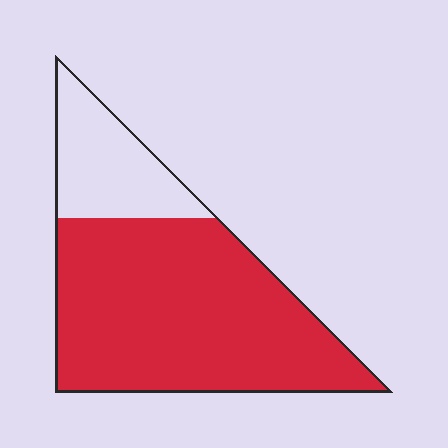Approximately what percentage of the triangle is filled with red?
Approximately 75%.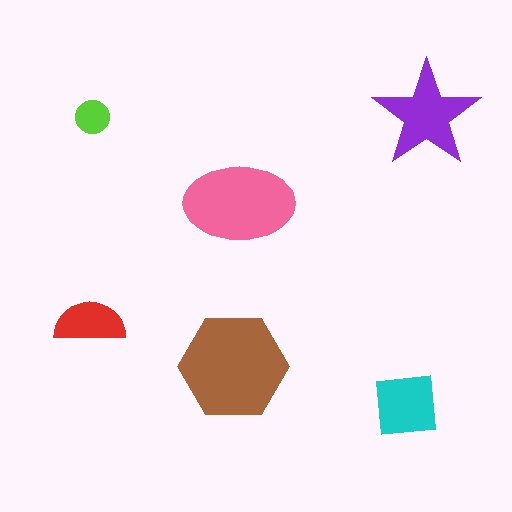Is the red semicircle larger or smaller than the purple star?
Smaller.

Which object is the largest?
The brown hexagon.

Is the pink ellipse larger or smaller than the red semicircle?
Larger.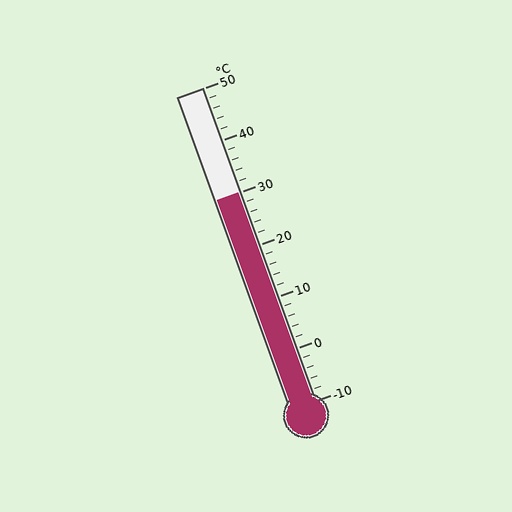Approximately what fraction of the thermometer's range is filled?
The thermometer is filled to approximately 65% of its range.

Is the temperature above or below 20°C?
The temperature is above 20°C.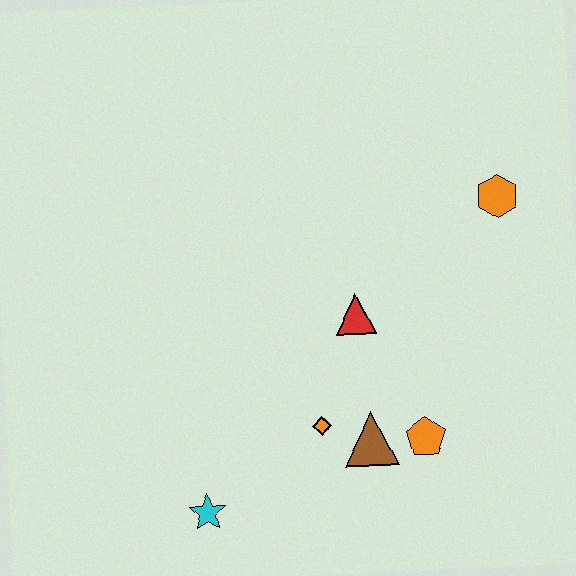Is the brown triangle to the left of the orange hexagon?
Yes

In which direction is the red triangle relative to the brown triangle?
The red triangle is above the brown triangle.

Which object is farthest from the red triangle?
The cyan star is farthest from the red triangle.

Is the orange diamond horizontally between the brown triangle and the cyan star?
Yes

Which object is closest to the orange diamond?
The brown triangle is closest to the orange diamond.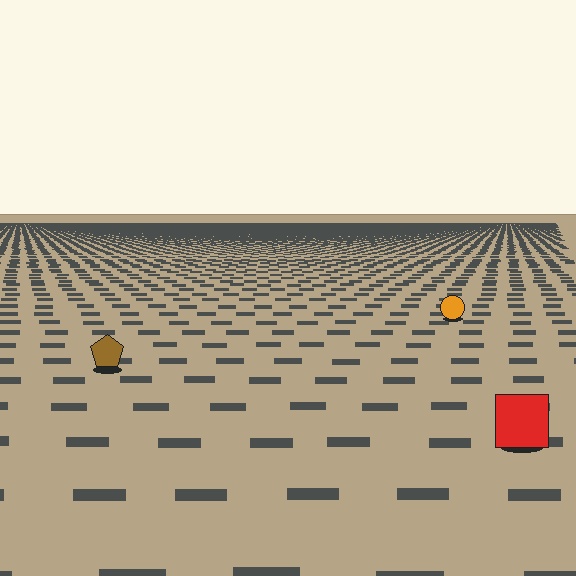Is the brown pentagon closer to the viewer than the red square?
No. The red square is closer — you can tell from the texture gradient: the ground texture is coarser near it.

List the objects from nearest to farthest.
From nearest to farthest: the red square, the brown pentagon, the orange circle.